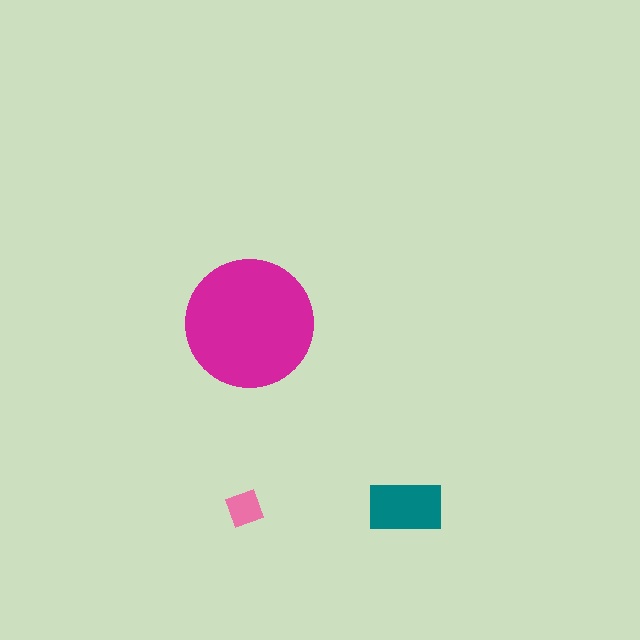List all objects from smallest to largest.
The pink diamond, the teal rectangle, the magenta circle.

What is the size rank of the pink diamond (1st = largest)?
3rd.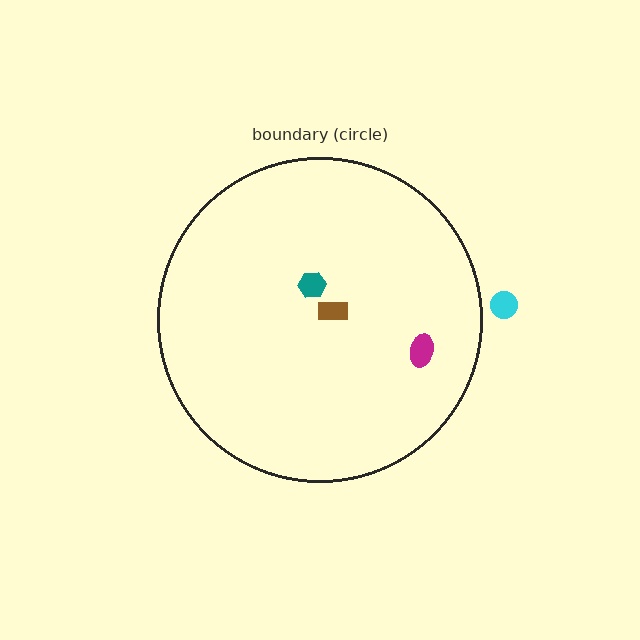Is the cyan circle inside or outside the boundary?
Outside.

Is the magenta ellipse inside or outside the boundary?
Inside.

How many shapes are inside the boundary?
3 inside, 1 outside.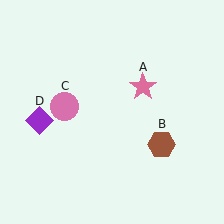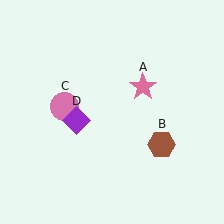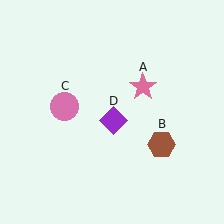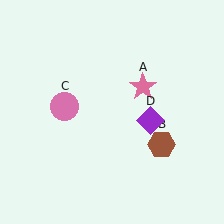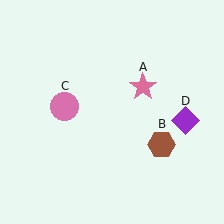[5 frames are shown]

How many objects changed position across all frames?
1 object changed position: purple diamond (object D).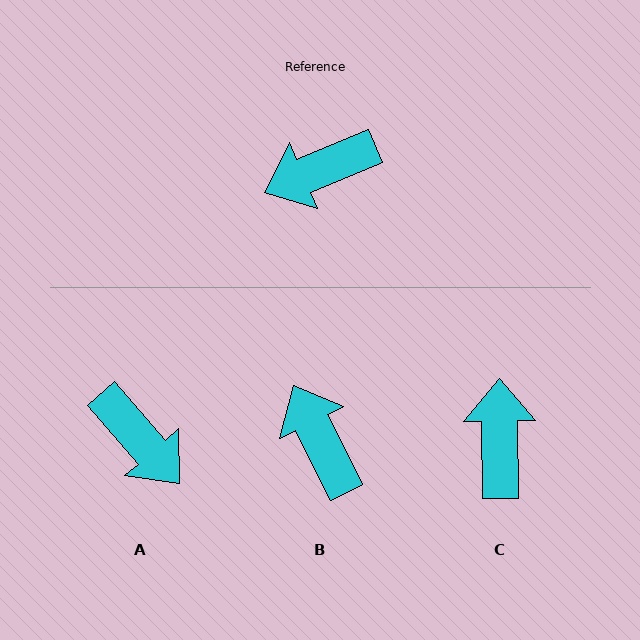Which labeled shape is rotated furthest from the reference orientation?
C, about 112 degrees away.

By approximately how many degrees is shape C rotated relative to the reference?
Approximately 112 degrees clockwise.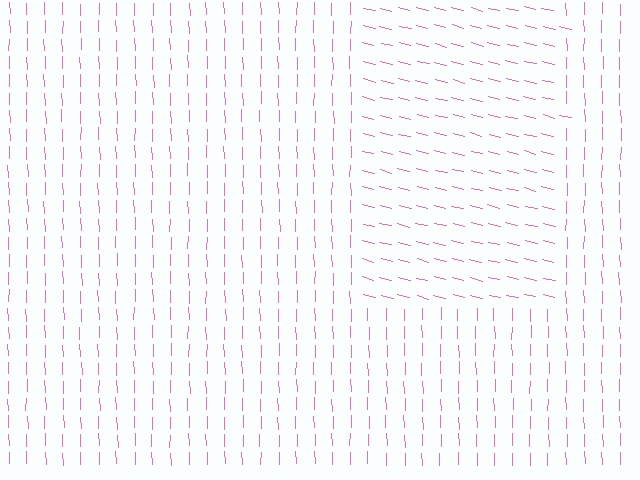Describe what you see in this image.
The image is filled with small pink line segments. A rectangle region in the image has lines oriented differently from the surrounding lines, creating a visible texture boundary.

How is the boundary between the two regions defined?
The boundary is defined purely by a change in line orientation (approximately 75 degrees difference). All lines are the same color and thickness.